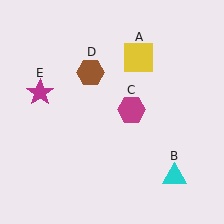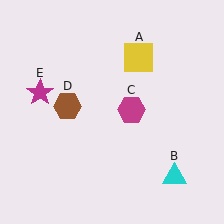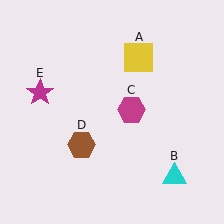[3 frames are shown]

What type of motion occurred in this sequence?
The brown hexagon (object D) rotated counterclockwise around the center of the scene.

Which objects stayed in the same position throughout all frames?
Yellow square (object A) and cyan triangle (object B) and magenta hexagon (object C) and magenta star (object E) remained stationary.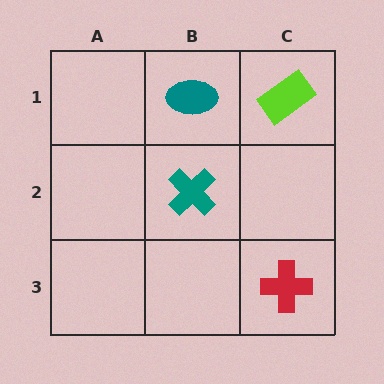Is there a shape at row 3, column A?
No, that cell is empty.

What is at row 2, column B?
A teal cross.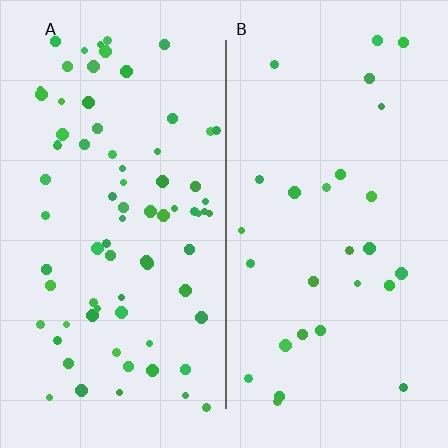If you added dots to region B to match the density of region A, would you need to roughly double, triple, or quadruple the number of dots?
Approximately triple.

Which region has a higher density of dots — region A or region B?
A (the left).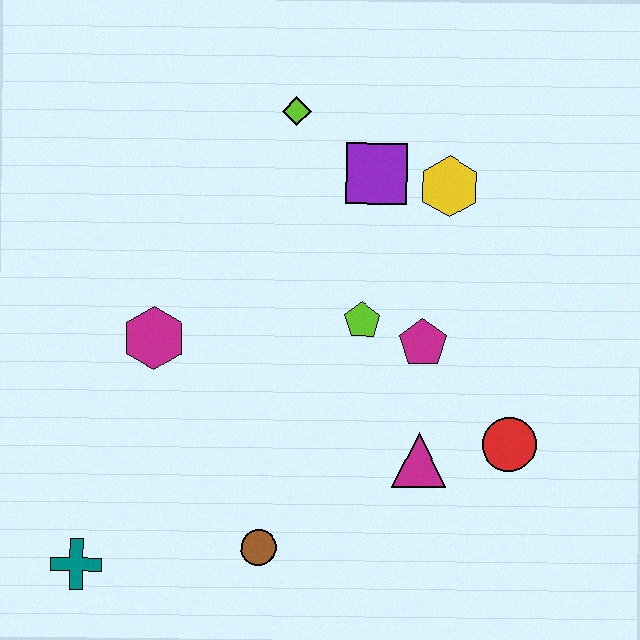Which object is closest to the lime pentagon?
The magenta pentagon is closest to the lime pentagon.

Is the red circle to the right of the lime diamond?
Yes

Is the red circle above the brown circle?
Yes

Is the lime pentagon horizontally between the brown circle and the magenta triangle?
Yes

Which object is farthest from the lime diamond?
The teal cross is farthest from the lime diamond.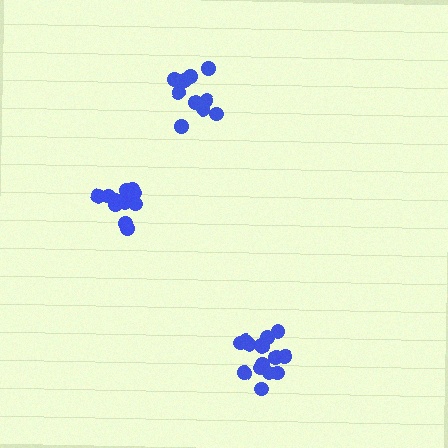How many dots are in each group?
Group 1: 11 dots, Group 2: 15 dots, Group 3: 11 dots (37 total).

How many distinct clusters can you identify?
There are 3 distinct clusters.